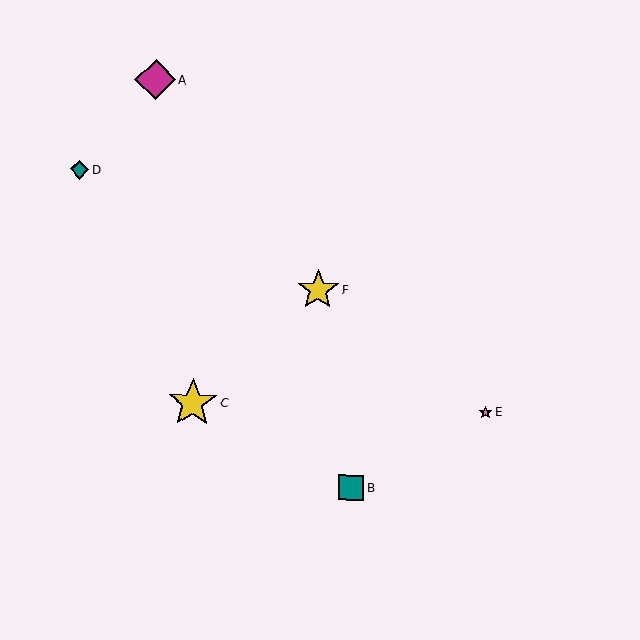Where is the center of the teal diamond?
The center of the teal diamond is at (79, 169).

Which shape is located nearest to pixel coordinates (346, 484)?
The teal square (labeled B) at (351, 487) is nearest to that location.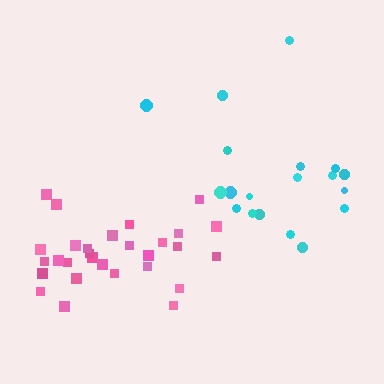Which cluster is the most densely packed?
Pink.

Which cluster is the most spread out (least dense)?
Cyan.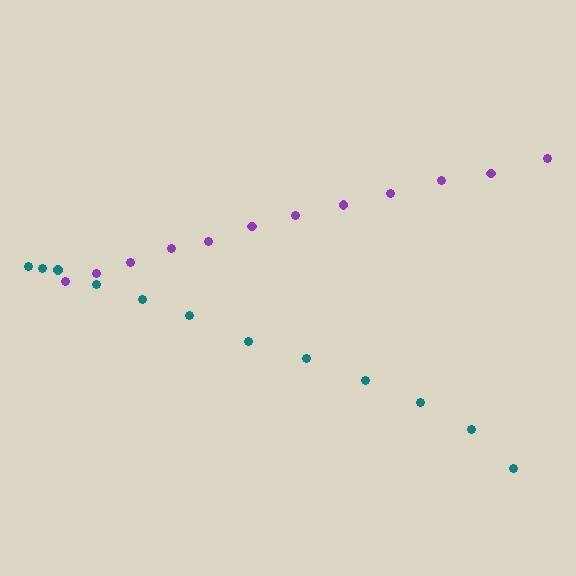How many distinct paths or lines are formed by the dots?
There are 2 distinct paths.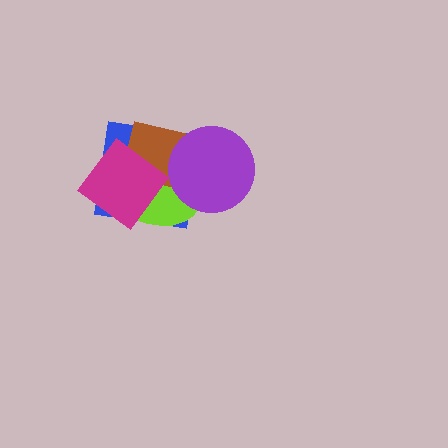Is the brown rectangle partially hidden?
Yes, it is partially covered by another shape.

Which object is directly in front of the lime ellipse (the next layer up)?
The brown rectangle is directly in front of the lime ellipse.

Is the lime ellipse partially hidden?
Yes, it is partially covered by another shape.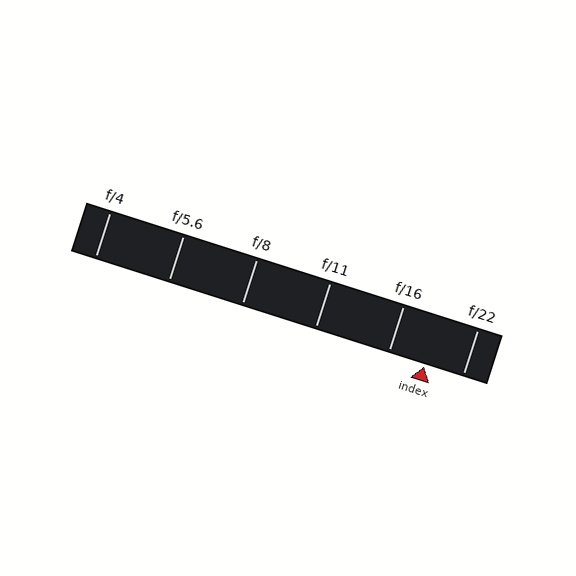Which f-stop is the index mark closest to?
The index mark is closest to f/16.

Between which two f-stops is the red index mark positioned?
The index mark is between f/16 and f/22.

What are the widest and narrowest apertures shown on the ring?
The widest aperture shown is f/4 and the narrowest is f/22.